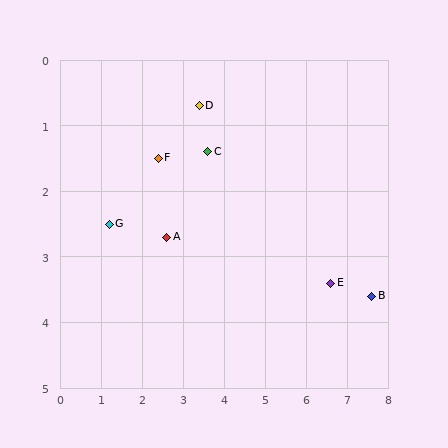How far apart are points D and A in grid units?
Points D and A are about 2.2 grid units apart.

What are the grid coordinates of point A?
Point A is at approximately (2.6, 2.7).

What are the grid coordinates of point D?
Point D is at approximately (3.4, 0.7).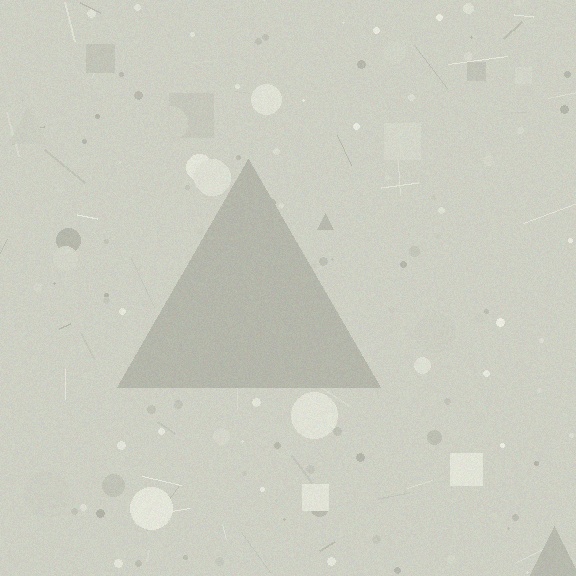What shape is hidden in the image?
A triangle is hidden in the image.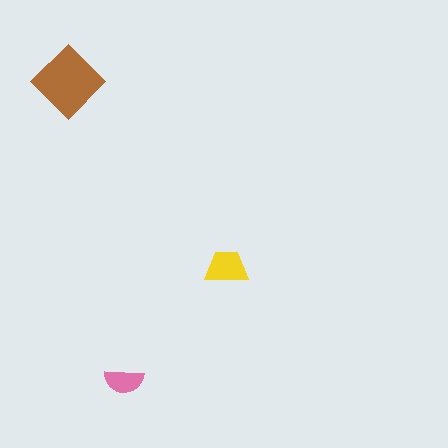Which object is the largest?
The brown diamond.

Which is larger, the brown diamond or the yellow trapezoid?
The brown diamond.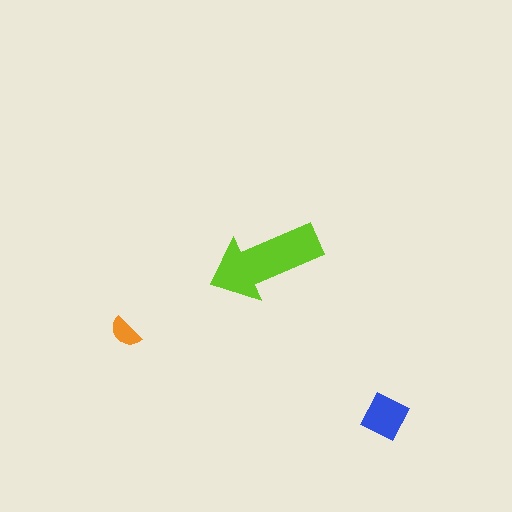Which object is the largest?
The lime arrow.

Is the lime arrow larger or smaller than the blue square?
Larger.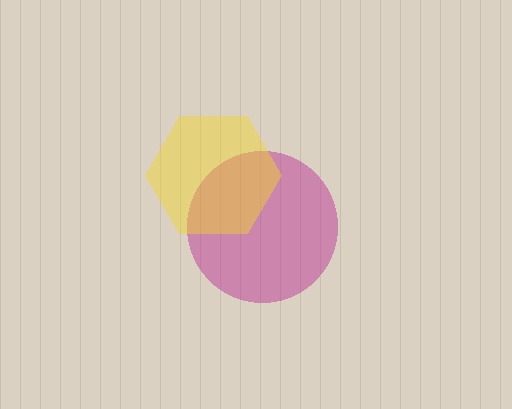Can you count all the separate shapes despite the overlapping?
Yes, there are 2 separate shapes.